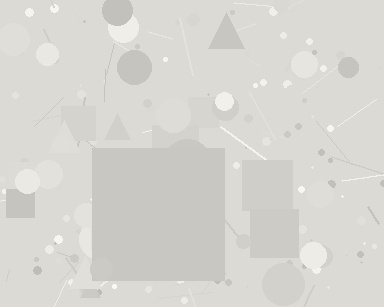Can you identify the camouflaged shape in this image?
The camouflaged shape is a square.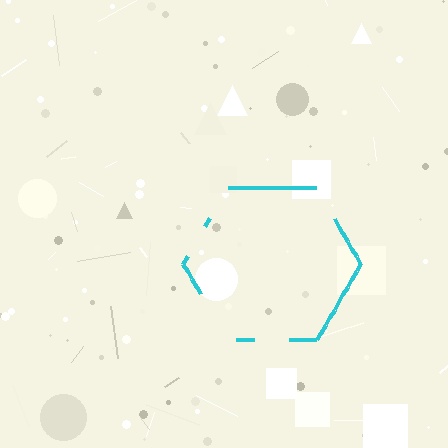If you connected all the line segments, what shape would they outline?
They would outline a hexagon.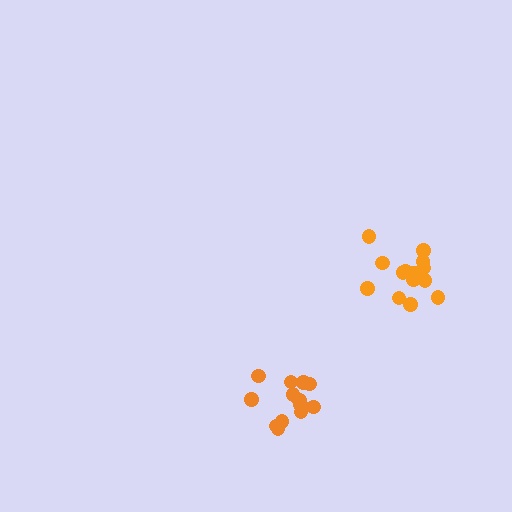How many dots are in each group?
Group 1: 15 dots, Group 2: 15 dots (30 total).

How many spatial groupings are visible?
There are 2 spatial groupings.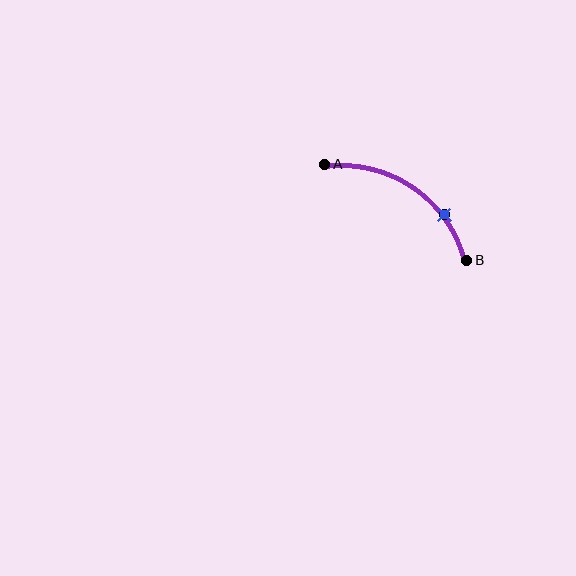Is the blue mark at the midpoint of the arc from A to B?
No. The blue mark lies on the arc but is closer to endpoint B. The arc midpoint would be at the point on the curve equidistant along the arc from both A and B.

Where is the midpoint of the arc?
The arc midpoint is the point on the curve farthest from the straight line joining A and B. It sits above and to the right of that line.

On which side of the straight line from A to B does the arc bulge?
The arc bulges above and to the right of the straight line connecting A and B.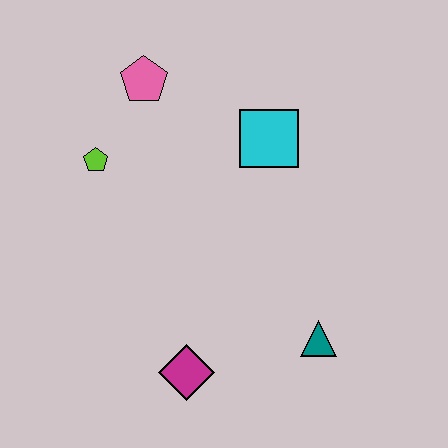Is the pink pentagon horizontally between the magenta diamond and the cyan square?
No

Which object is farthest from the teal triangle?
The pink pentagon is farthest from the teal triangle.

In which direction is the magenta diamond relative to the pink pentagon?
The magenta diamond is below the pink pentagon.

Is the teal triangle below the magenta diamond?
No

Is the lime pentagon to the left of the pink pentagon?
Yes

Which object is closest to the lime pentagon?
The pink pentagon is closest to the lime pentagon.